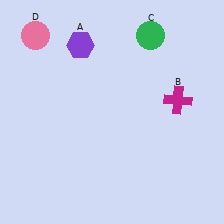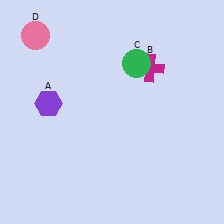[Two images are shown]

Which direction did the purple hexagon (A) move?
The purple hexagon (A) moved down.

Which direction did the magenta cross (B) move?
The magenta cross (B) moved up.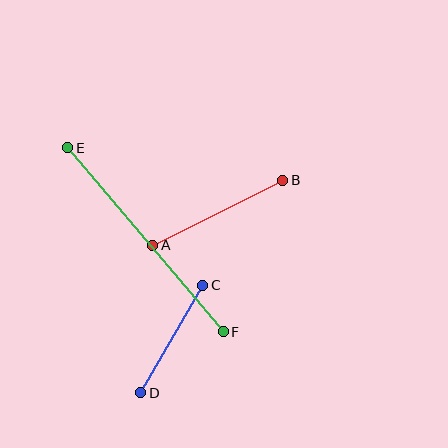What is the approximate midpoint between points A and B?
The midpoint is at approximately (218, 213) pixels.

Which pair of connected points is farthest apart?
Points E and F are farthest apart.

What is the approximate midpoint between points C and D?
The midpoint is at approximately (172, 339) pixels.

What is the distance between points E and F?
The distance is approximately 241 pixels.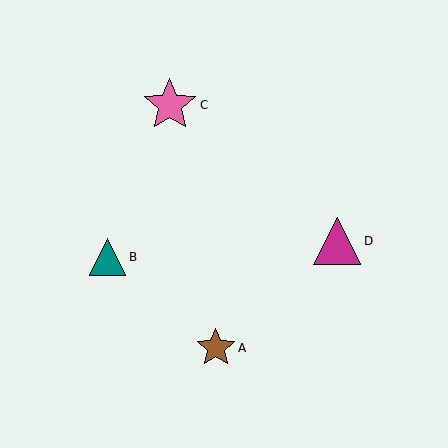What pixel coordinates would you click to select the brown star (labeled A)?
Click at (216, 348) to select the brown star A.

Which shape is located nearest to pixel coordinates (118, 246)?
The teal triangle (labeled B) at (108, 257) is nearest to that location.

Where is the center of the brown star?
The center of the brown star is at (216, 348).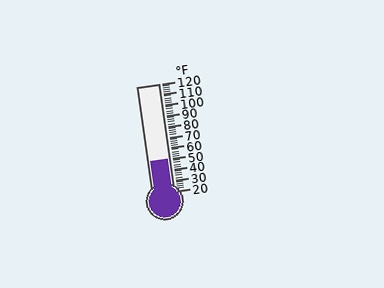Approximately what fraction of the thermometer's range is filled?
The thermometer is filled to approximately 30% of its range.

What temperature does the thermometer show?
The thermometer shows approximately 50°F.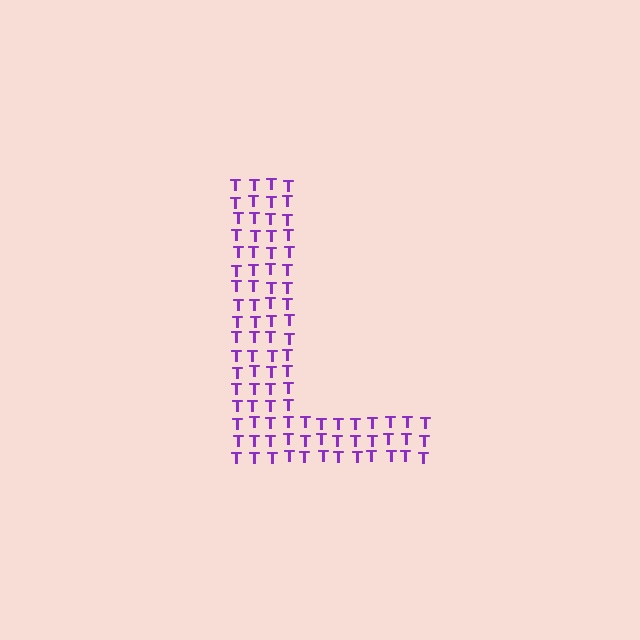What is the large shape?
The large shape is the letter L.